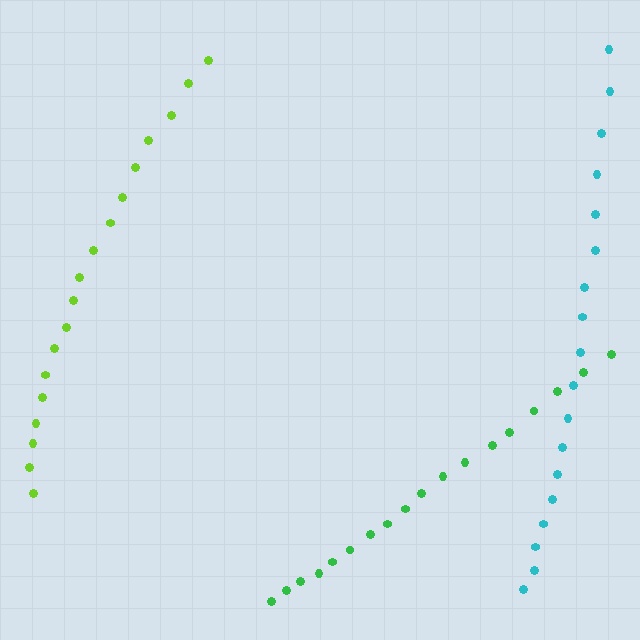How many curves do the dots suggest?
There are 3 distinct paths.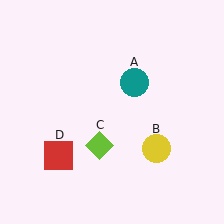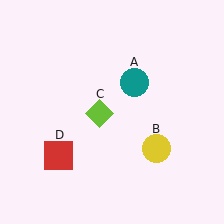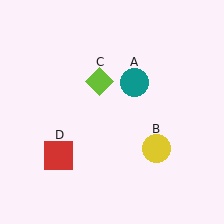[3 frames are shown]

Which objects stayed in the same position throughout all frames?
Teal circle (object A) and yellow circle (object B) and red square (object D) remained stationary.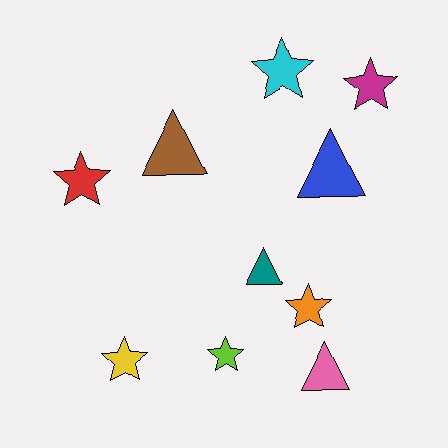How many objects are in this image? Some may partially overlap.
There are 10 objects.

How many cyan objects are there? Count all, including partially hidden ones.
There is 1 cyan object.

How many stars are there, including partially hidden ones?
There are 6 stars.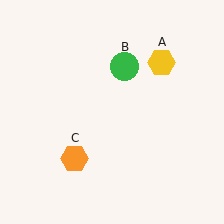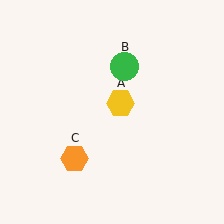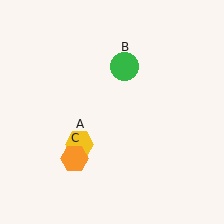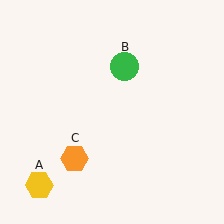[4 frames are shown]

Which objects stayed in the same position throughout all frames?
Green circle (object B) and orange hexagon (object C) remained stationary.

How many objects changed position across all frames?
1 object changed position: yellow hexagon (object A).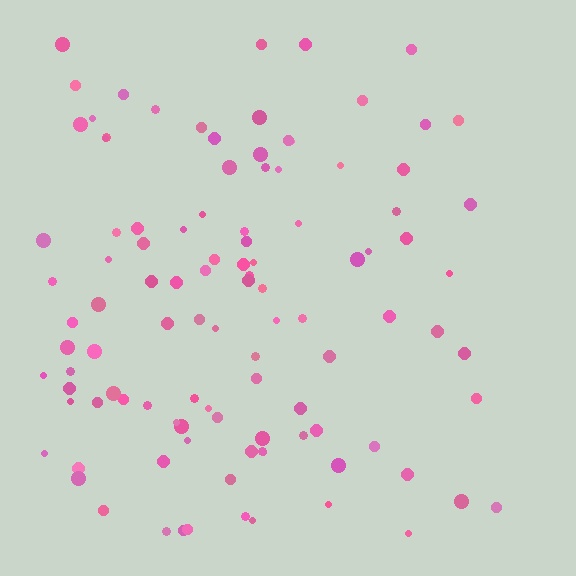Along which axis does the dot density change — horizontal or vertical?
Horizontal.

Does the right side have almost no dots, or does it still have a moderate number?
Still a moderate number, just noticeably fewer than the left.